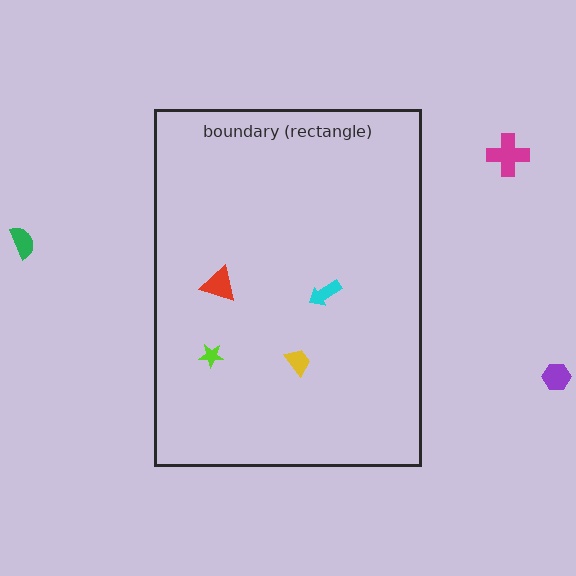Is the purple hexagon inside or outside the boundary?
Outside.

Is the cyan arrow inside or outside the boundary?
Inside.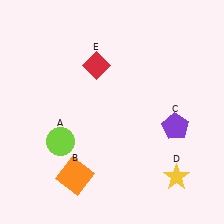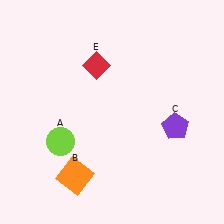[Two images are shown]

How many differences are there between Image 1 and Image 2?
There is 1 difference between the two images.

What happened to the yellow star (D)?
The yellow star (D) was removed in Image 2. It was in the bottom-right area of Image 1.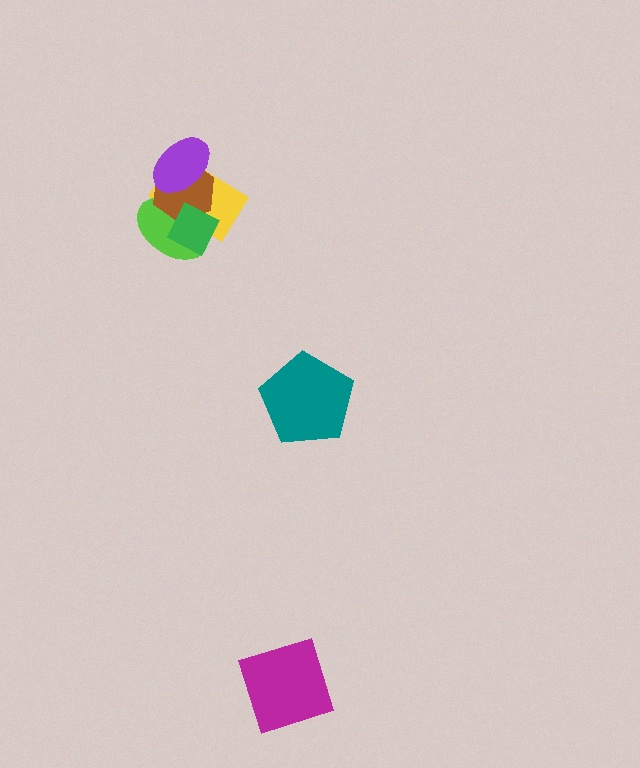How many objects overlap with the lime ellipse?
4 objects overlap with the lime ellipse.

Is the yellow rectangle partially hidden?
Yes, it is partially covered by another shape.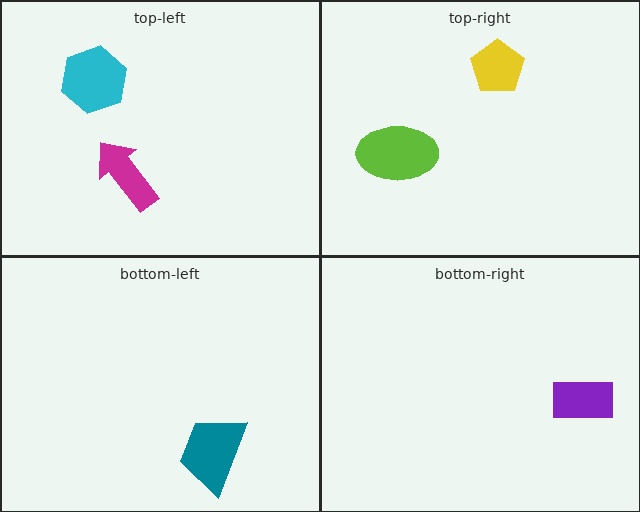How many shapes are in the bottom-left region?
1.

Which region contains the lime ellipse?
The top-right region.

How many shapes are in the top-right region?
2.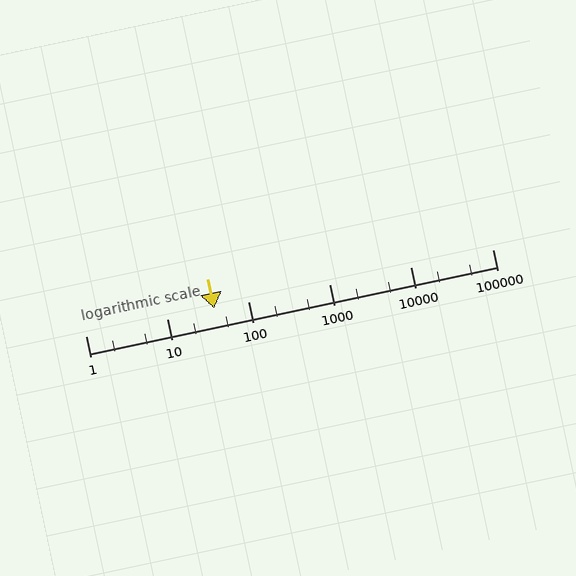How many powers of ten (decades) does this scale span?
The scale spans 5 decades, from 1 to 100000.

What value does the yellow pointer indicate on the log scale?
The pointer indicates approximately 38.